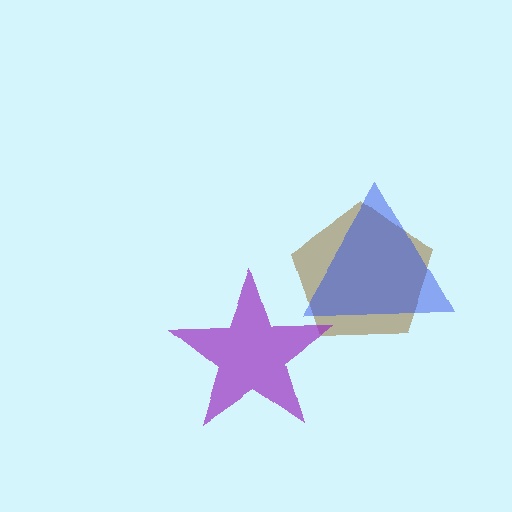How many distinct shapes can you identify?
There are 3 distinct shapes: a brown pentagon, a blue triangle, a purple star.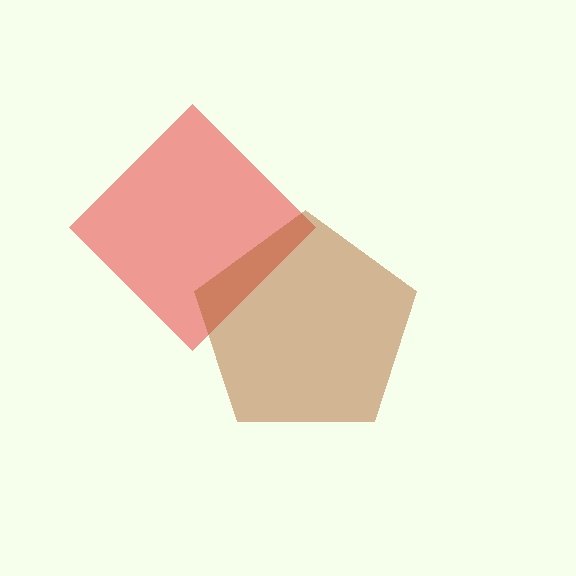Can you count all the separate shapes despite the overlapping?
Yes, there are 2 separate shapes.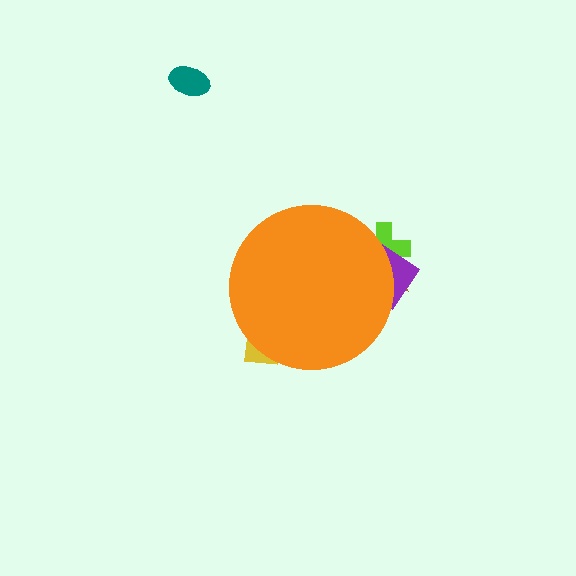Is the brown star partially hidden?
Yes, the brown star is partially hidden behind the orange circle.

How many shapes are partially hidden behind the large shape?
4 shapes are partially hidden.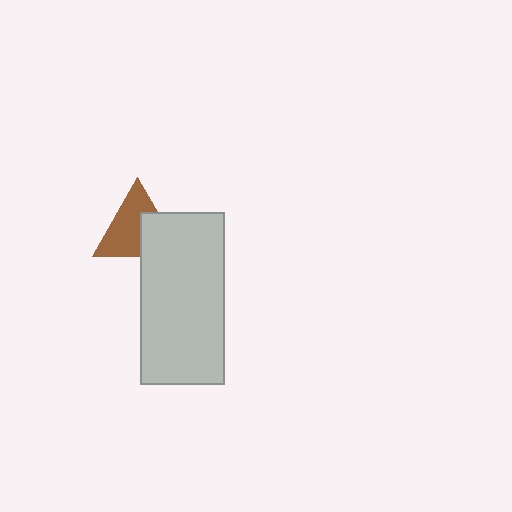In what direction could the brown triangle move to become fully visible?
The brown triangle could move toward the upper-left. That would shift it out from behind the light gray rectangle entirely.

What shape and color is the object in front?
The object in front is a light gray rectangle.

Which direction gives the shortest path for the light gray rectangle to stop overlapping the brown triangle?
Moving toward the lower-right gives the shortest separation.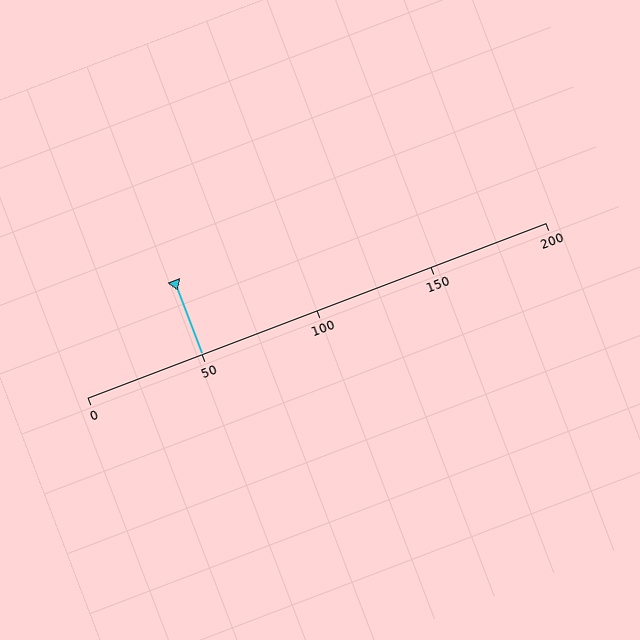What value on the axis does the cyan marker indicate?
The marker indicates approximately 50.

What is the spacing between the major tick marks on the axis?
The major ticks are spaced 50 apart.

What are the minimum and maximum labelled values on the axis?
The axis runs from 0 to 200.